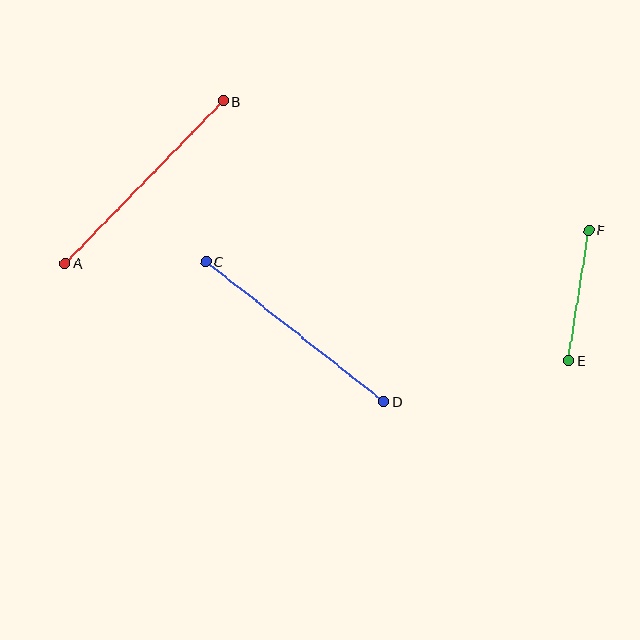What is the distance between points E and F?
The distance is approximately 132 pixels.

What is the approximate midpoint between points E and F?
The midpoint is at approximately (579, 296) pixels.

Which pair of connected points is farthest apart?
Points A and B are farthest apart.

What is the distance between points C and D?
The distance is approximately 226 pixels.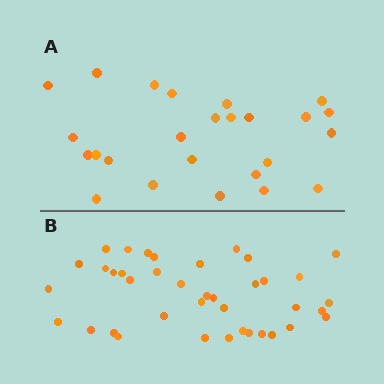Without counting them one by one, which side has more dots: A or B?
Region B (the bottom region) has more dots.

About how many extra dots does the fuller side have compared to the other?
Region B has approximately 15 more dots than region A.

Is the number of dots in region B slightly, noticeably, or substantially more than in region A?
Region B has substantially more. The ratio is roughly 1.6 to 1.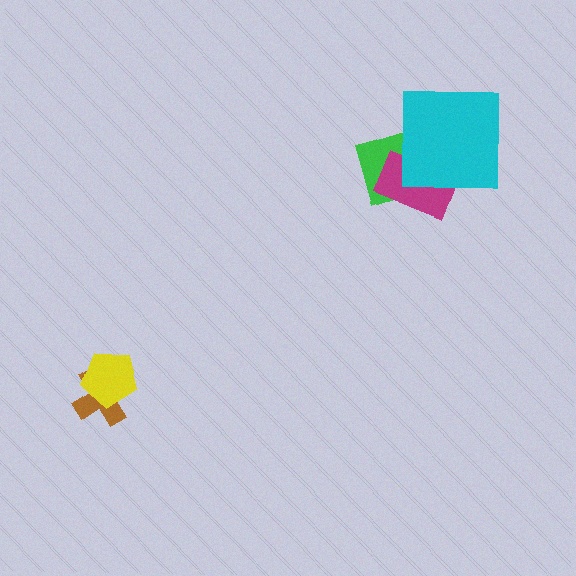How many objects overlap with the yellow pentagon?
1 object overlaps with the yellow pentagon.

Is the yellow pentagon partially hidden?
No, no other shape covers it.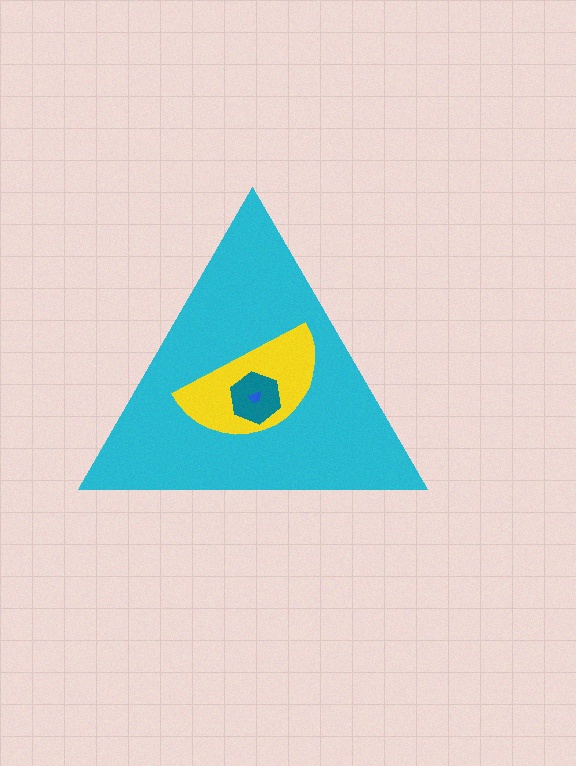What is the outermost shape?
The cyan triangle.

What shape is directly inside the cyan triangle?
The yellow semicircle.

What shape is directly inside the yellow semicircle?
The teal hexagon.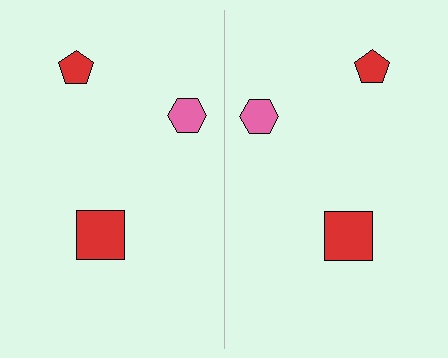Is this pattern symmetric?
Yes, this pattern has bilateral (reflection) symmetry.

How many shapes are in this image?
There are 6 shapes in this image.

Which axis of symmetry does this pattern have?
The pattern has a vertical axis of symmetry running through the center of the image.